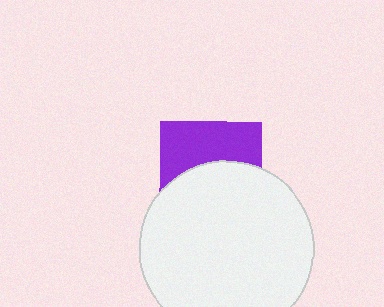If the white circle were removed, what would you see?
You would see the complete purple square.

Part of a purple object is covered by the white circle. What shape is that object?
It is a square.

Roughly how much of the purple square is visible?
About half of it is visible (roughly 46%).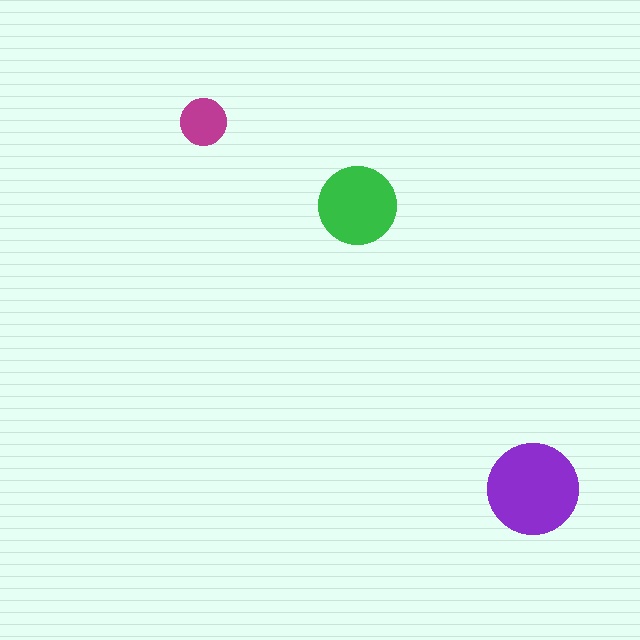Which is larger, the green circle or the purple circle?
The purple one.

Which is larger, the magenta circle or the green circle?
The green one.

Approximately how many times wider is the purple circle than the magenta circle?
About 2 times wider.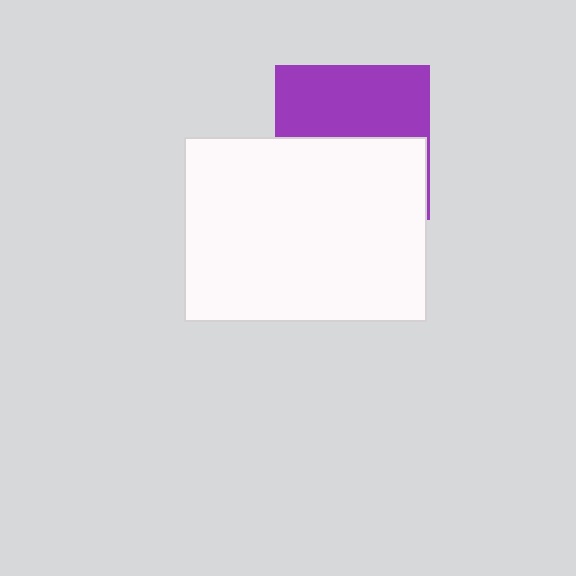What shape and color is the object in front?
The object in front is a white rectangle.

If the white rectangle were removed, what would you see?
You would see the complete purple square.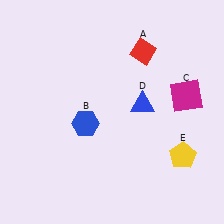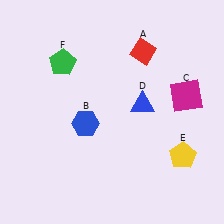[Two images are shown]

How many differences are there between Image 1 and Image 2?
There is 1 difference between the two images.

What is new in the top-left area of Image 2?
A green pentagon (F) was added in the top-left area of Image 2.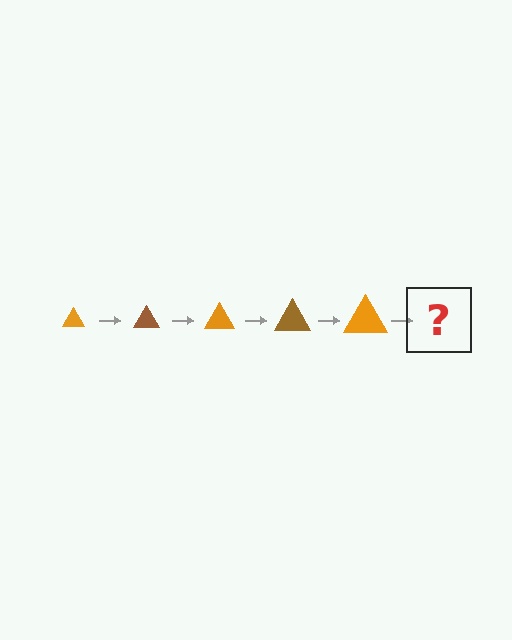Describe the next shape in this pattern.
It should be a brown triangle, larger than the previous one.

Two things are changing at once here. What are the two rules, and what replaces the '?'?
The two rules are that the triangle grows larger each step and the color cycles through orange and brown. The '?' should be a brown triangle, larger than the previous one.